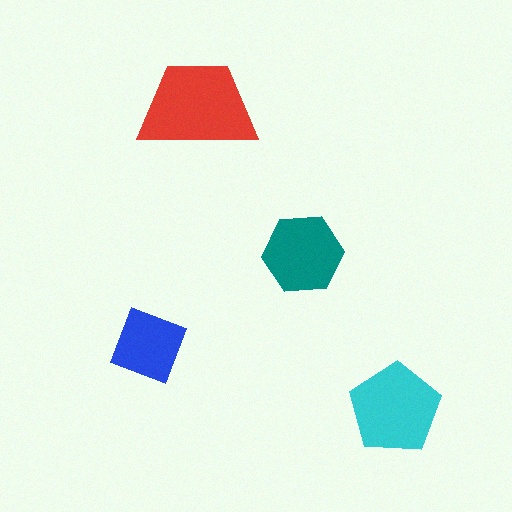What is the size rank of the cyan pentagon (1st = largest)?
2nd.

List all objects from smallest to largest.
The blue diamond, the teal hexagon, the cyan pentagon, the red trapezoid.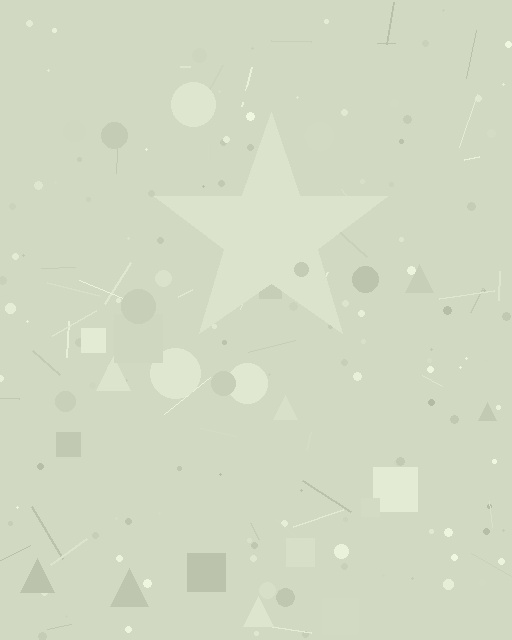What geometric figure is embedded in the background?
A star is embedded in the background.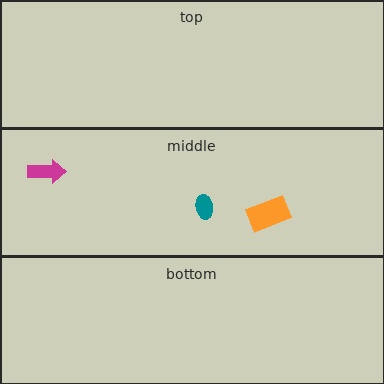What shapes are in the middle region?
The magenta arrow, the orange rectangle, the teal ellipse.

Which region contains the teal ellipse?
The middle region.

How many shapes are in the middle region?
3.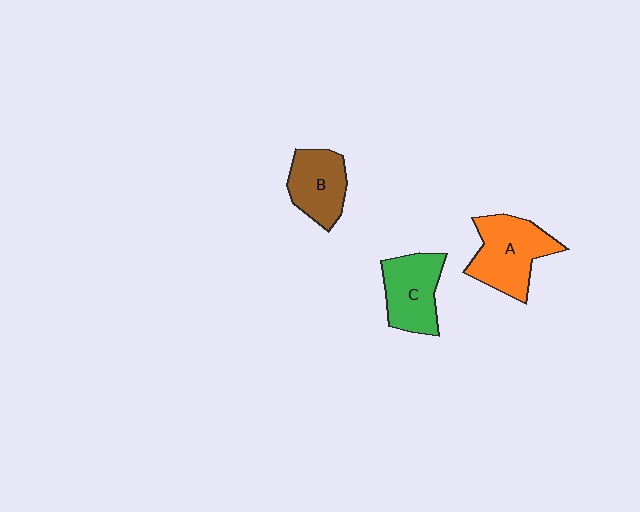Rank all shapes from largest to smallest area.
From largest to smallest: A (orange), C (green), B (brown).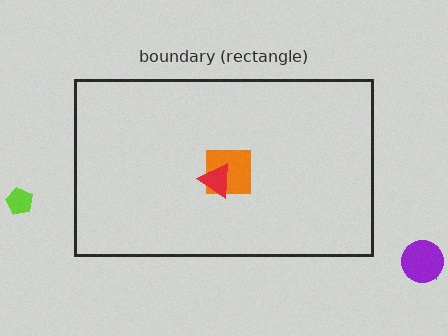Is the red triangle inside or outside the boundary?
Inside.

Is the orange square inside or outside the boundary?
Inside.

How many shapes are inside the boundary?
2 inside, 3 outside.